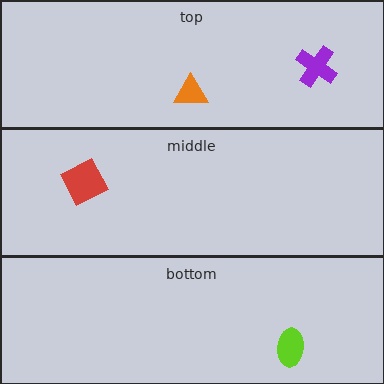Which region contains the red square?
The middle region.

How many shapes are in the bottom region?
1.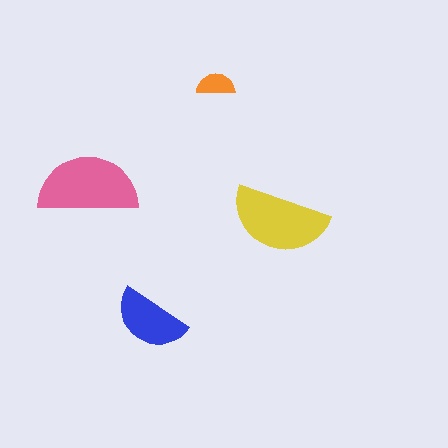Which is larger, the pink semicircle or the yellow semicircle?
The pink one.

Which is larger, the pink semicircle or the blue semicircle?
The pink one.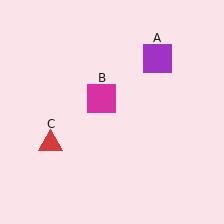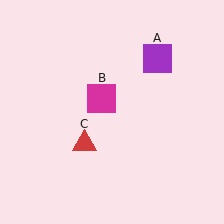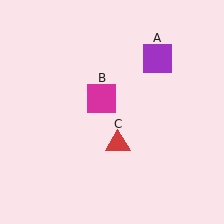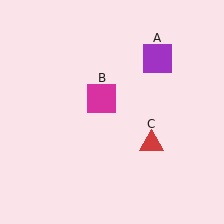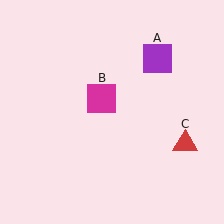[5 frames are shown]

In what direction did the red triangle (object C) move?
The red triangle (object C) moved right.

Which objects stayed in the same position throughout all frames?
Purple square (object A) and magenta square (object B) remained stationary.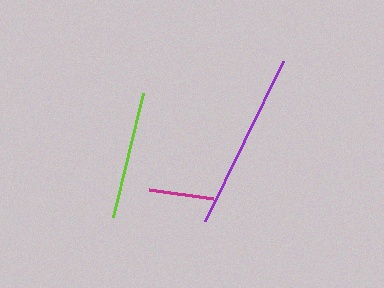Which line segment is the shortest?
The magenta line is the shortest at approximately 64 pixels.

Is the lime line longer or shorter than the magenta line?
The lime line is longer than the magenta line.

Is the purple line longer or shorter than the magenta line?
The purple line is longer than the magenta line.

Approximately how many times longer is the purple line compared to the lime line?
The purple line is approximately 1.4 times the length of the lime line.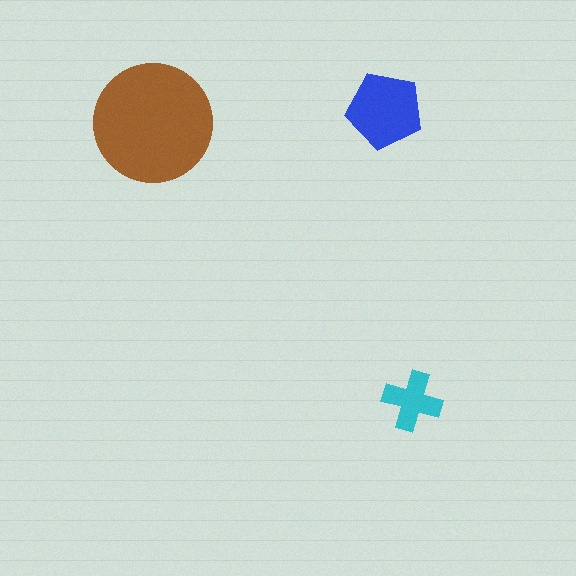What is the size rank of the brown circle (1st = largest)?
1st.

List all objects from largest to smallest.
The brown circle, the blue pentagon, the cyan cross.